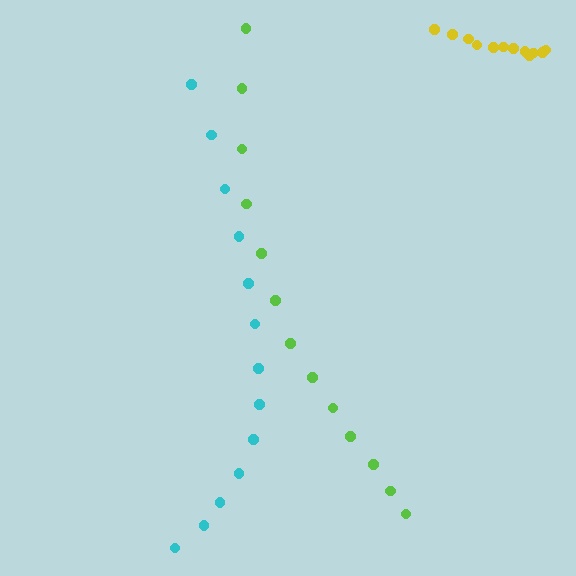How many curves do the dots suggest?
There are 3 distinct paths.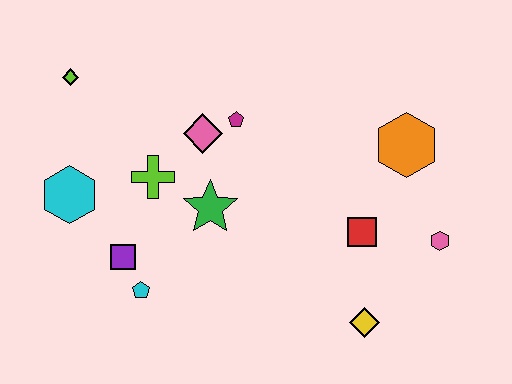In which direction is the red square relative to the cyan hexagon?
The red square is to the right of the cyan hexagon.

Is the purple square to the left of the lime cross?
Yes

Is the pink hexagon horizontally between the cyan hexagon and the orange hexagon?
No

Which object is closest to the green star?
The lime cross is closest to the green star.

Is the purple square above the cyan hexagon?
No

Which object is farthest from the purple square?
The pink hexagon is farthest from the purple square.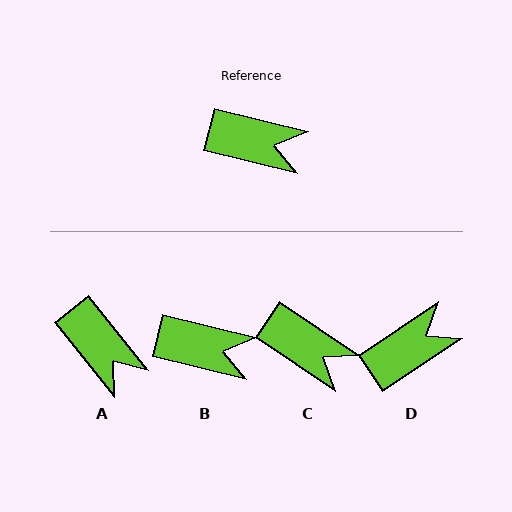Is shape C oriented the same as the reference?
No, it is off by about 20 degrees.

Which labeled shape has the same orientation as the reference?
B.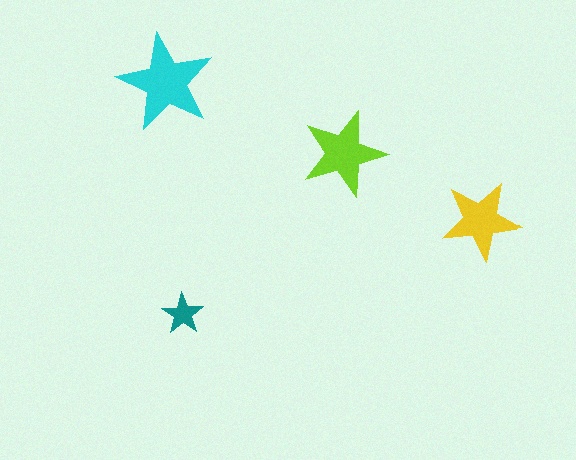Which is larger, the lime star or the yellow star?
The lime one.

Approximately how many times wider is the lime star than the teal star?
About 2 times wider.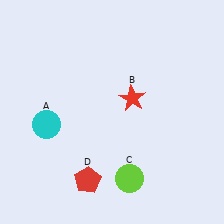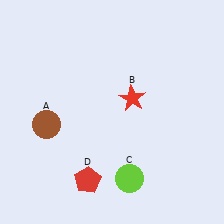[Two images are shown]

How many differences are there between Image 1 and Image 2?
There is 1 difference between the two images.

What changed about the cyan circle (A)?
In Image 1, A is cyan. In Image 2, it changed to brown.